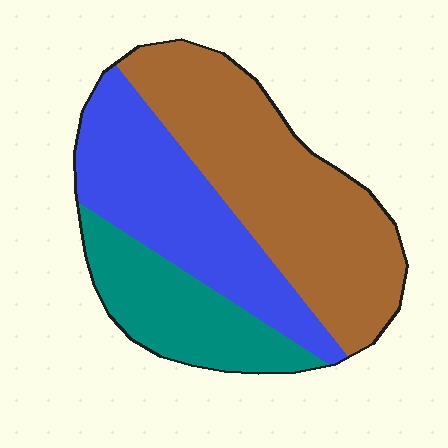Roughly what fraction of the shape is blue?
Blue covers about 35% of the shape.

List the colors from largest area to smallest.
From largest to smallest: brown, blue, teal.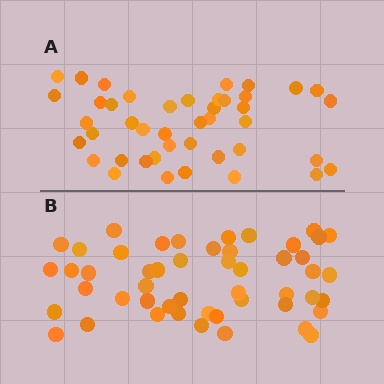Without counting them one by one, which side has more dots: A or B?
Region B (the bottom region) has more dots.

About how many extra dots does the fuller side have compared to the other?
Region B has roughly 8 or so more dots than region A.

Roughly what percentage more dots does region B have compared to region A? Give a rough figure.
About 15% more.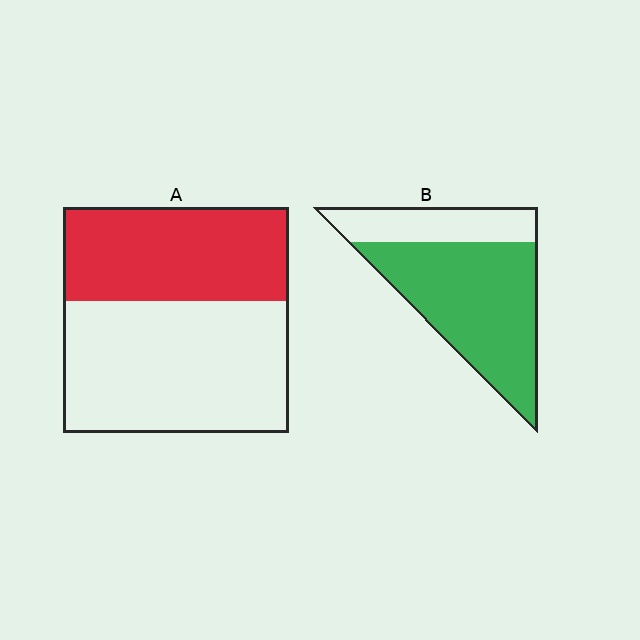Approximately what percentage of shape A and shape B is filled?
A is approximately 40% and B is approximately 70%.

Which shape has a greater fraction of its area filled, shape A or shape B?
Shape B.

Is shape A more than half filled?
No.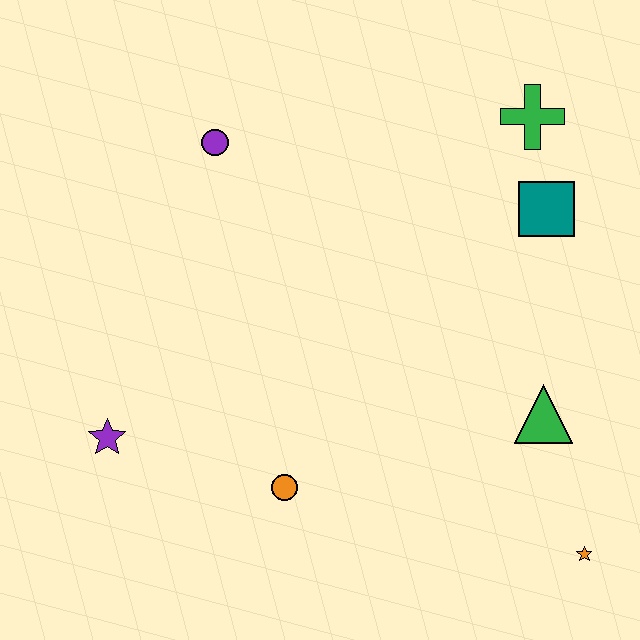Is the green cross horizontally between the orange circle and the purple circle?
No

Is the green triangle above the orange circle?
Yes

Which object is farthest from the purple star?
The green cross is farthest from the purple star.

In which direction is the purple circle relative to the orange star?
The purple circle is above the orange star.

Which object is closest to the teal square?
The green cross is closest to the teal square.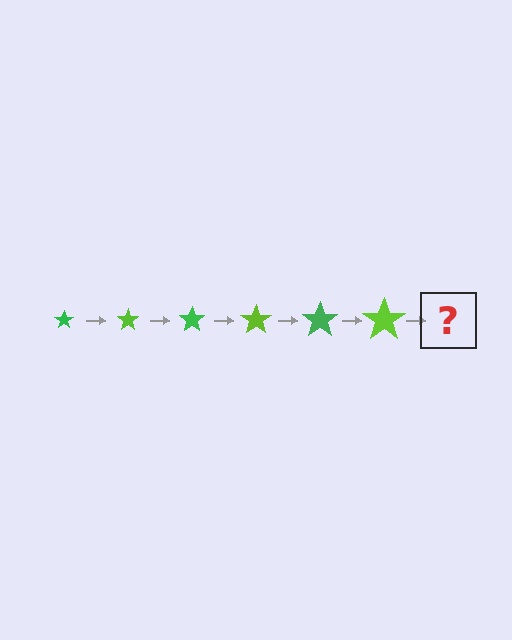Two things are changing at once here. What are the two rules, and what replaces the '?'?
The two rules are that the star grows larger each step and the color cycles through green and lime. The '?' should be a green star, larger than the previous one.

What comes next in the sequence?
The next element should be a green star, larger than the previous one.